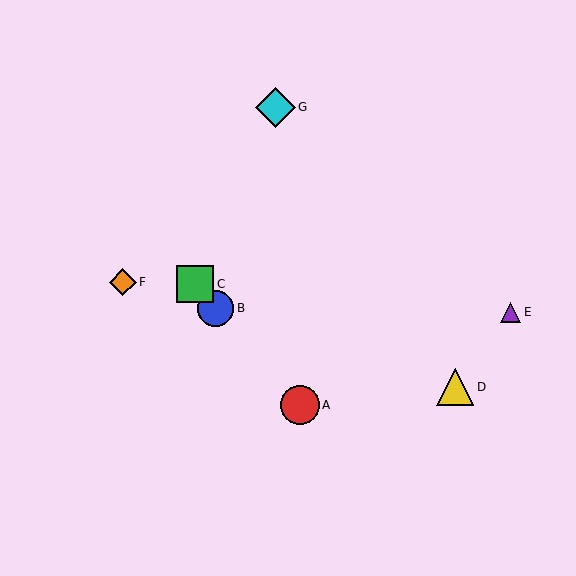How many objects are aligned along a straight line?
3 objects (A, B, C) are aligned along a straight line.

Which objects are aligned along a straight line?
Objects A, B, C are aligned along a straight line.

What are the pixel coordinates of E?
Object E is at (511, 312).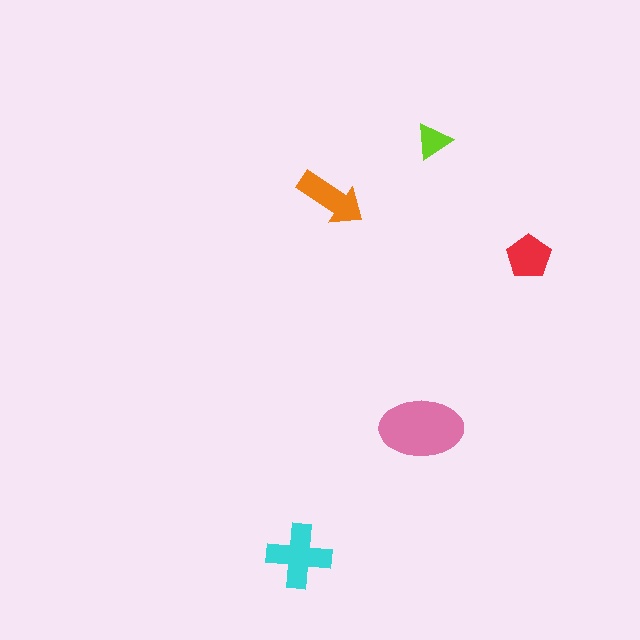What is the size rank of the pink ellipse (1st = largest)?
1st.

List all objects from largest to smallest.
The pink ellipse, the cyan cross, the orange arrow, the red pentagon, the lime triangle.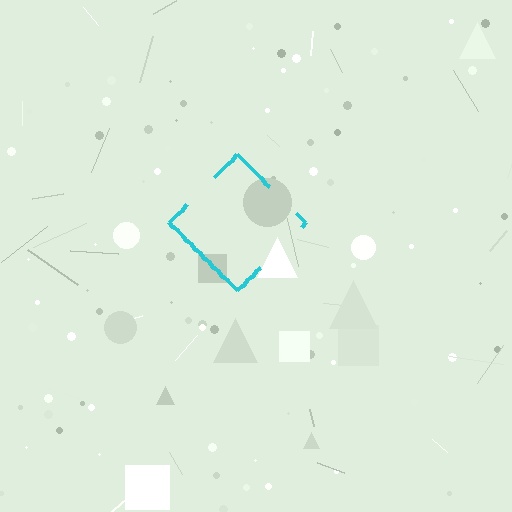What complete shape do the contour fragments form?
The contour fragments form a diamond.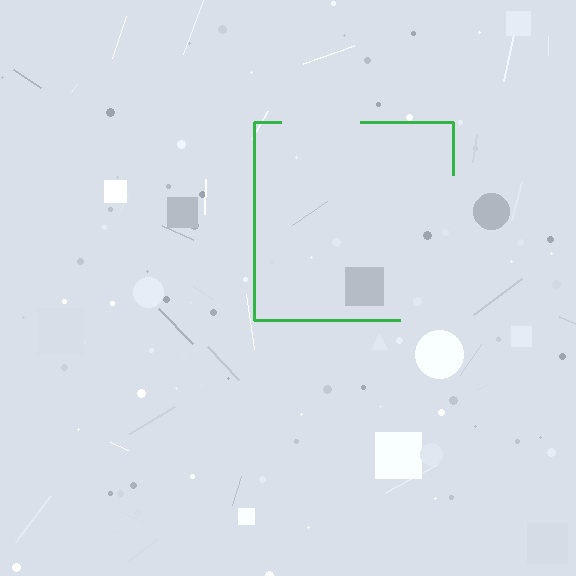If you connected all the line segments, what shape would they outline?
They would outline a square.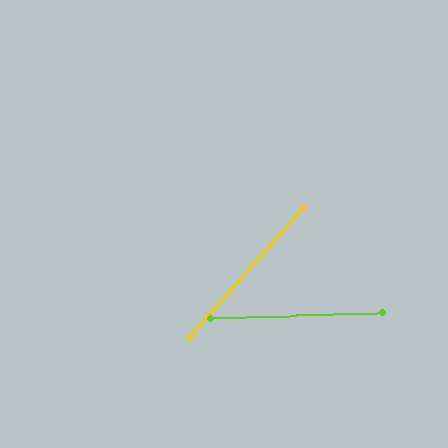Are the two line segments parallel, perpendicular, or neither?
Neither parallel nor perpendicular — they differ by about 47°.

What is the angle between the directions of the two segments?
Approximately 47 degrees.